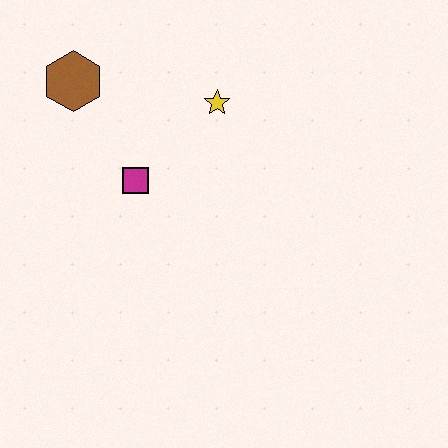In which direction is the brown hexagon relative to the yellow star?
The brown hexagon is to the left of the yellow star.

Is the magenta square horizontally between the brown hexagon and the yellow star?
Yes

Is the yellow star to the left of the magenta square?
No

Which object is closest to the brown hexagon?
The magenta square is closest to the brown hexagon.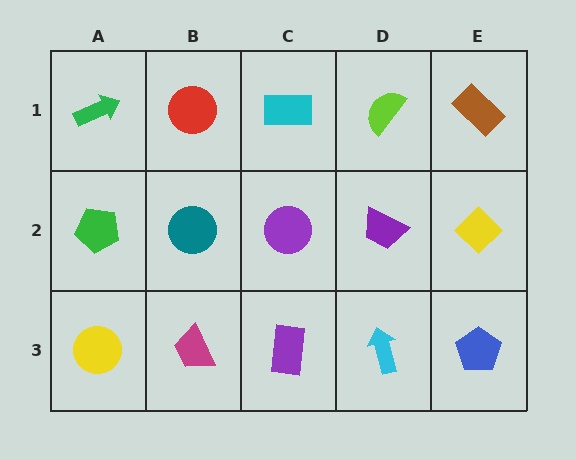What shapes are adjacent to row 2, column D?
A lime semicircle (row 1, column D), a cyan arrow (row 3, column D), a purple circle (row 2, column C), a yellow diamond (row 2, column E).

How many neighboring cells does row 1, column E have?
2.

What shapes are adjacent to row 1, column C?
A purple circle (row 2, column C), a red circle (row 1, column B), a lime semicircle (row 1, column D).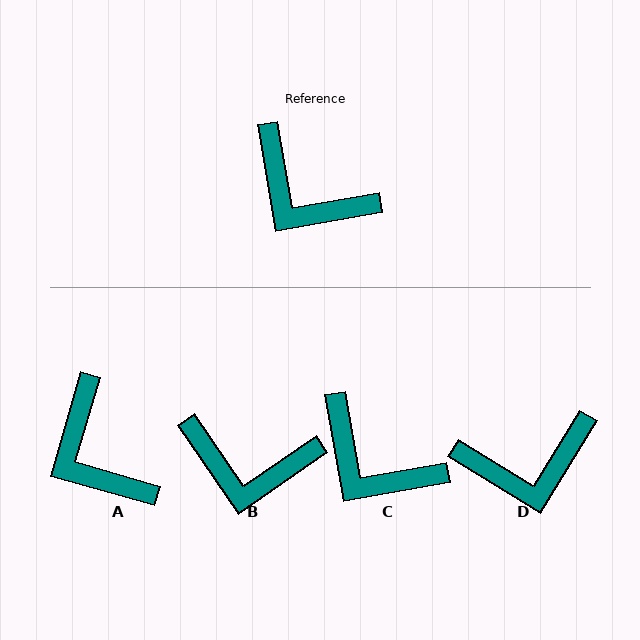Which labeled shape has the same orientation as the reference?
C.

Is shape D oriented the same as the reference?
No, it is off by about 49 degrees.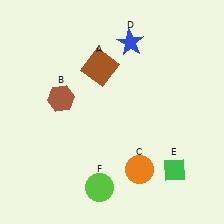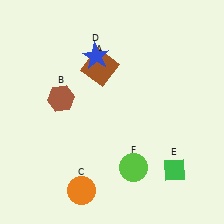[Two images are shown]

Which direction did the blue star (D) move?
The blue star (D) moved left.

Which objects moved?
The objects that moved are: the orange circle (C), the blue star (D), the lime circle (F).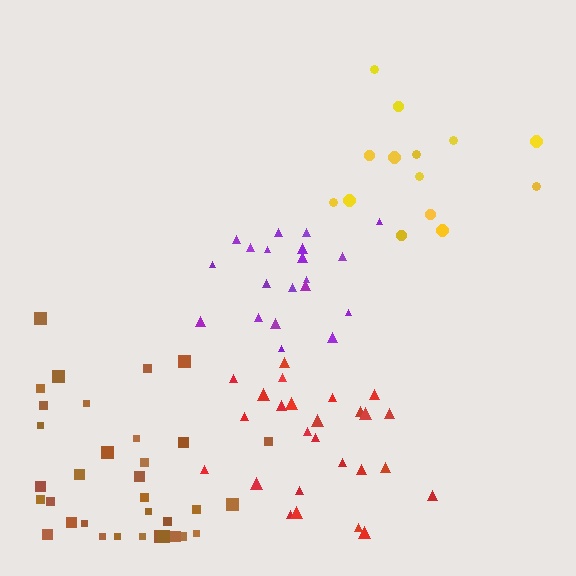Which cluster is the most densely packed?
Red.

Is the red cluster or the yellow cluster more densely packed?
Red.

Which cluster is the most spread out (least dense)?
Yellow.